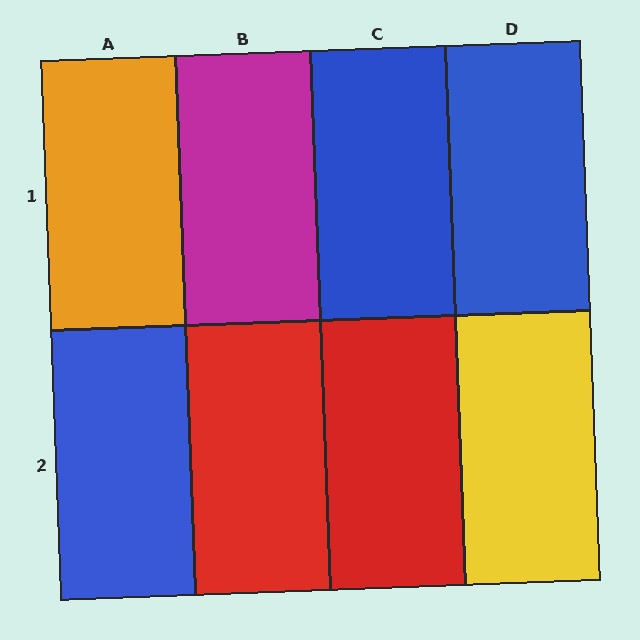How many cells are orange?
1 cell is orange.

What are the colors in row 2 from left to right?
Blue, red, red, yellow.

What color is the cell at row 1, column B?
Magenta.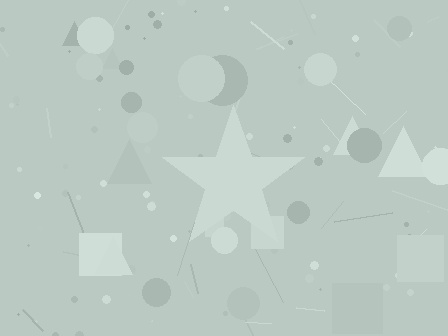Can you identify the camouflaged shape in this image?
The camouflaged shape is a star.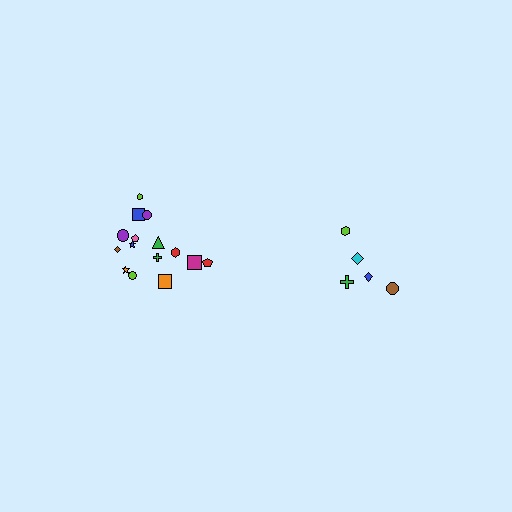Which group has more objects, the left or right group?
The left group.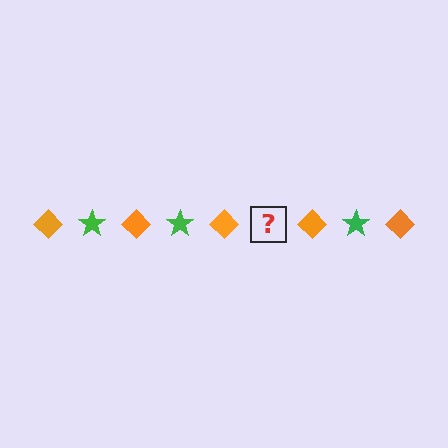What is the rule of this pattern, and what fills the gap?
The rule is that the pattern alternates between orange diamond and green star. The gap should be filled with a green star.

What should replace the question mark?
The question mark should be replaced with a green star.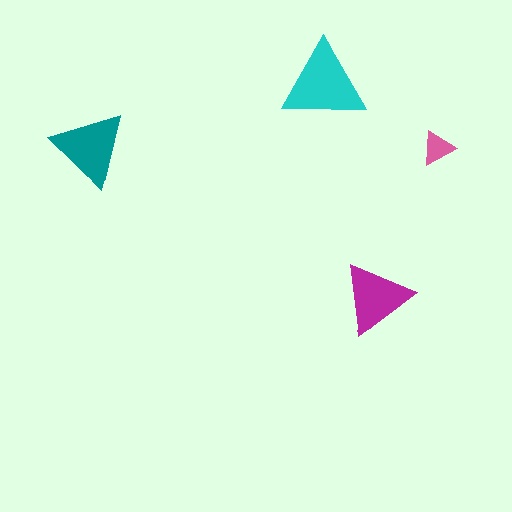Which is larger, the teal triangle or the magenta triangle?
The teal one.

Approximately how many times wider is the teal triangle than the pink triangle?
About 2 times wider.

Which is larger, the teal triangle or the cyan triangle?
The cyan one.